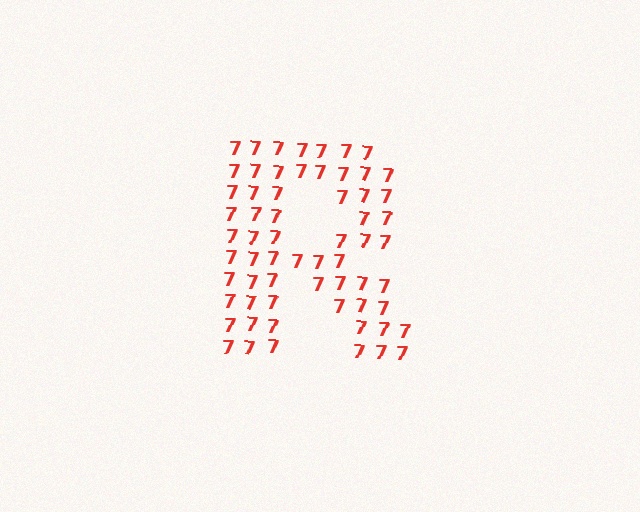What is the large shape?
The large shape is the letter R.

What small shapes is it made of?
It is made of small digit 7's.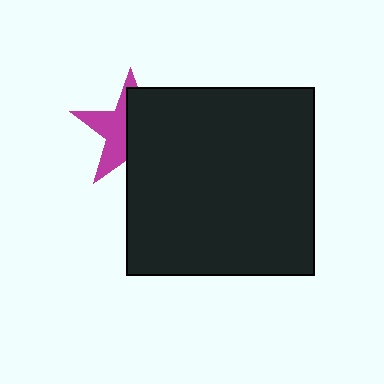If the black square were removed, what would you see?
You would see the complete magenta star.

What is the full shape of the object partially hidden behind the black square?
The partially hidden object is a magenta star.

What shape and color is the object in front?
The object in front is a black square.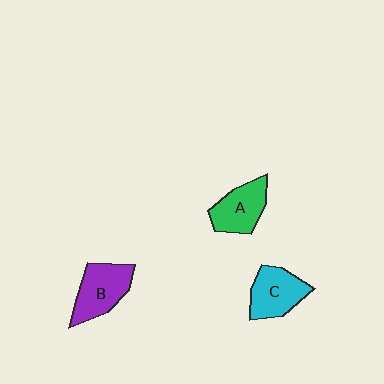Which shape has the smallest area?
Shape A (green).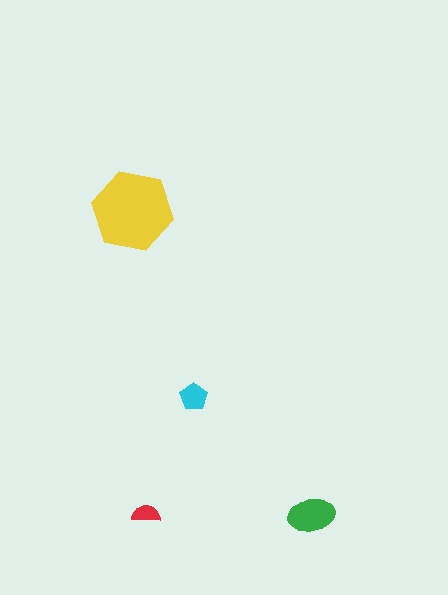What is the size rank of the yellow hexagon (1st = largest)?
1st.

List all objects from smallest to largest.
The red semicircle, the cyan pentagon, the green ellipse, the yellow hexagon.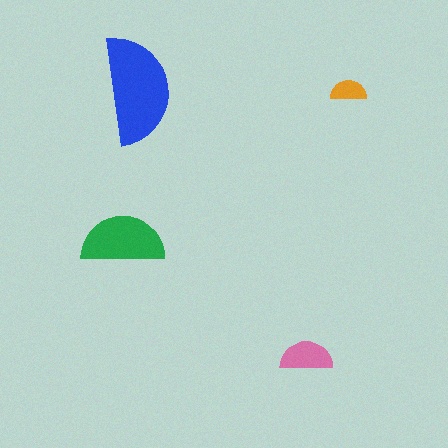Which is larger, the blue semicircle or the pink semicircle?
The blue one.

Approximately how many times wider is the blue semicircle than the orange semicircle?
About 3 times wider.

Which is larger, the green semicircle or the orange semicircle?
The green one.